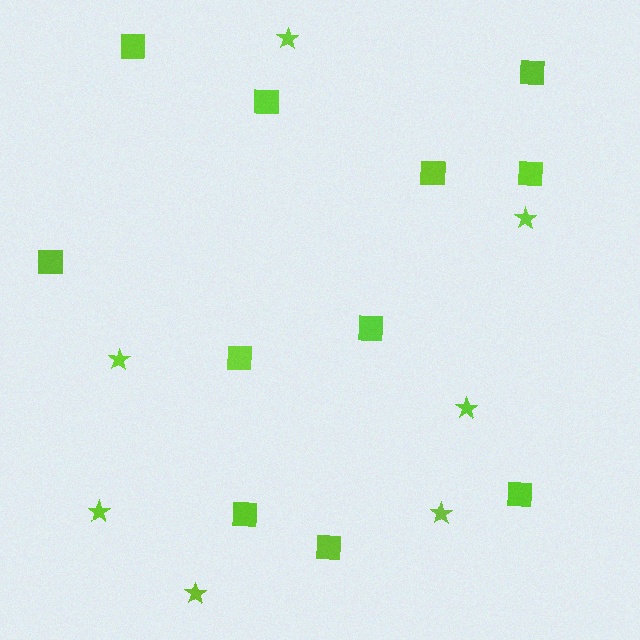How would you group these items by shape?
There are 2 groups: one group of squares (11) and one group of stars (7).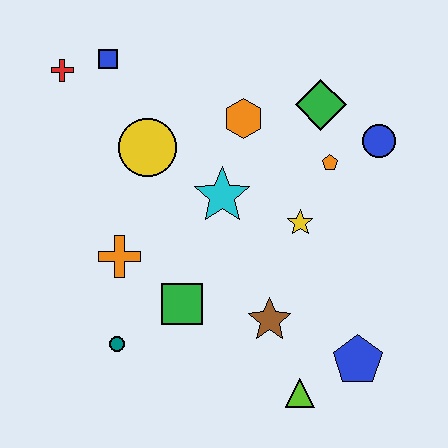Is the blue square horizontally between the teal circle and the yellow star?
No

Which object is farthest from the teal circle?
The blue circle is farthest from the teal circle.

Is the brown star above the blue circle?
No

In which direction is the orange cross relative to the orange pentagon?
The orange cross is to the left of the orange pentagon.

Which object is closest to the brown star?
The lime triangle is closest to the brown star.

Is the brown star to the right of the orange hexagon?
Yes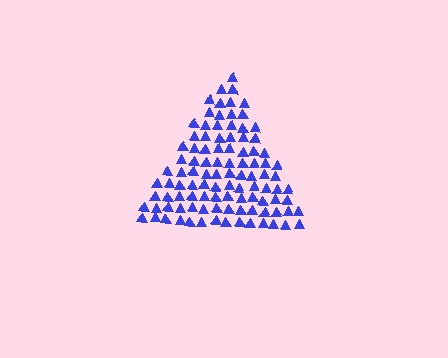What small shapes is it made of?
It is made of small triangles.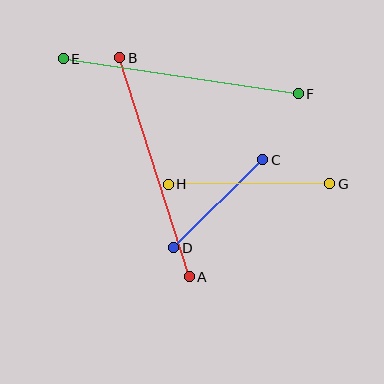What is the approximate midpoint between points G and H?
The midpoint is at approximately (249, 184) pixels.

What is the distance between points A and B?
The distance is approximately 230 pixels.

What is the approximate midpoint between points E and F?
The midpoint is at approximately (181, 76) pixels.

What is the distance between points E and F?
The distance is approximately 238 pixels.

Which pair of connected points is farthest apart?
Points E and F are farthest apart.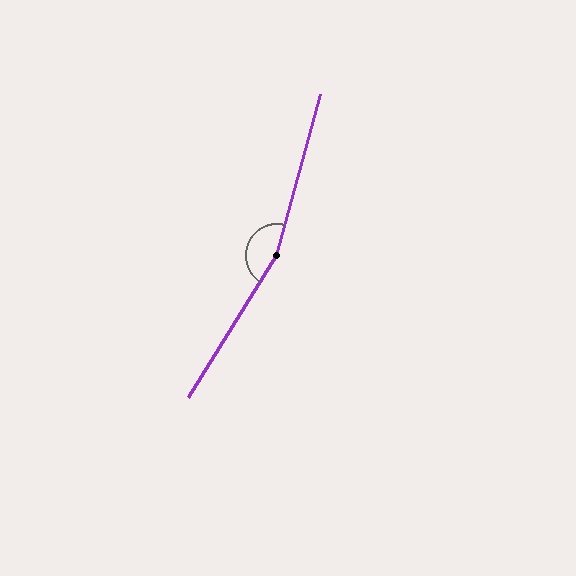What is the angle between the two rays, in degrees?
Approximately 163 degrees.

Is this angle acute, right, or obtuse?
It is obtuse.